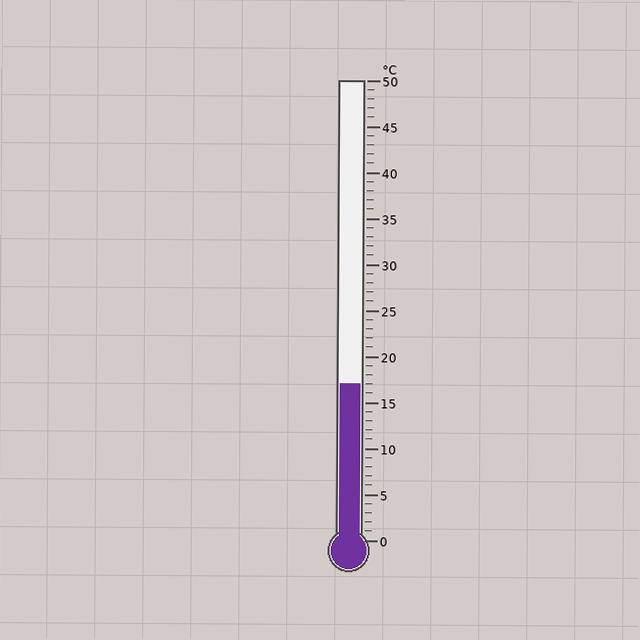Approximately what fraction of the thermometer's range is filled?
The thermometer is filled to approximately 35% of its range.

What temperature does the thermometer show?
The thermometer shows approximately 17°C.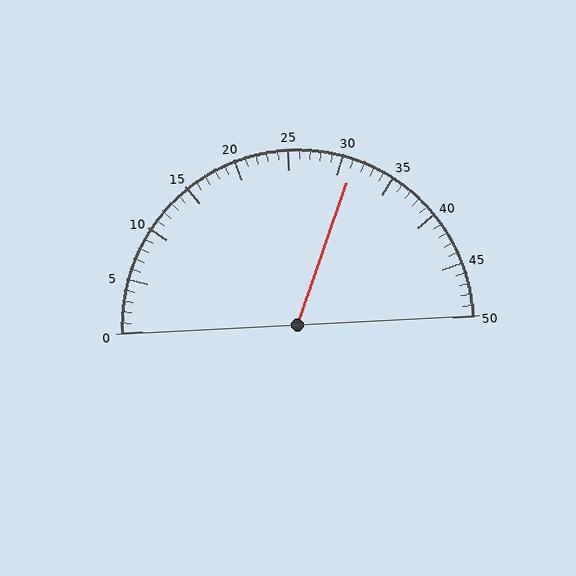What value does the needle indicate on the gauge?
The needle indicates approximately 31.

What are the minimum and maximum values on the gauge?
The gauge ranges from 0 to 50.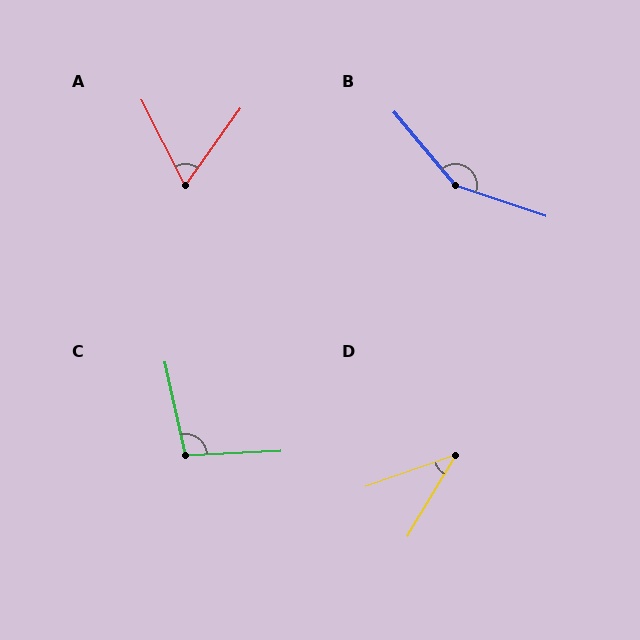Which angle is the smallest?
D, at approximately 40 degrees.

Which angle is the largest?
B, at approximately 148 degrees.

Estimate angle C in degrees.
Approximately 100 degrees.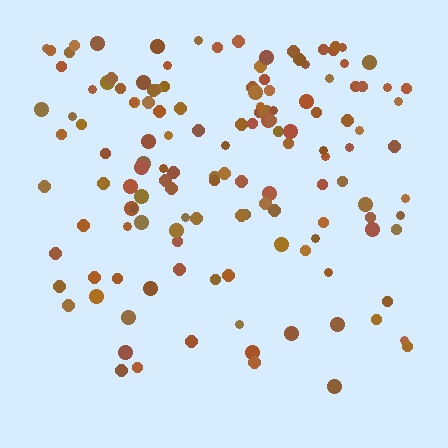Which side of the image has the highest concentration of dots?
The top.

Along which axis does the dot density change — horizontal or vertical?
Vertical.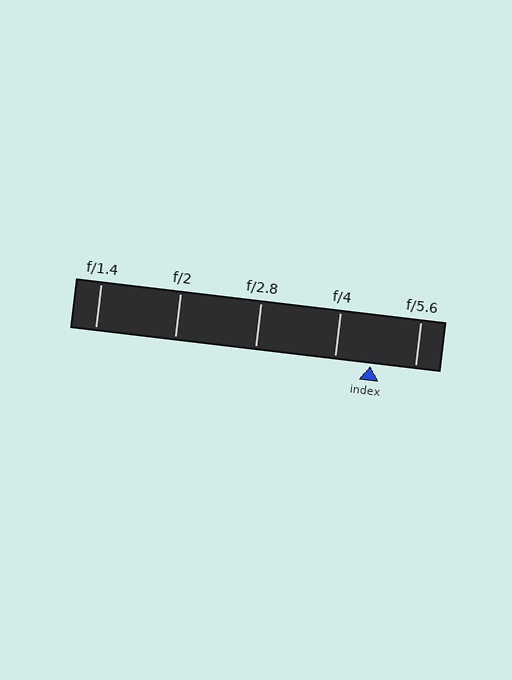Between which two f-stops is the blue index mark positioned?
The index mark is between f/4 and f/5.6.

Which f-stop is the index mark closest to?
The index mark is closest to f/4.